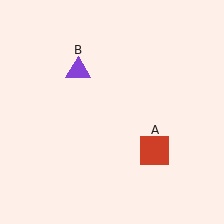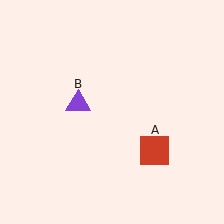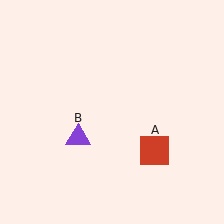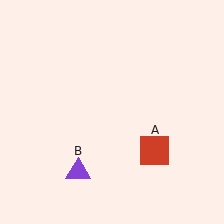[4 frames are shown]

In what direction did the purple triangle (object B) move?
The purple triangle (object B) moved down.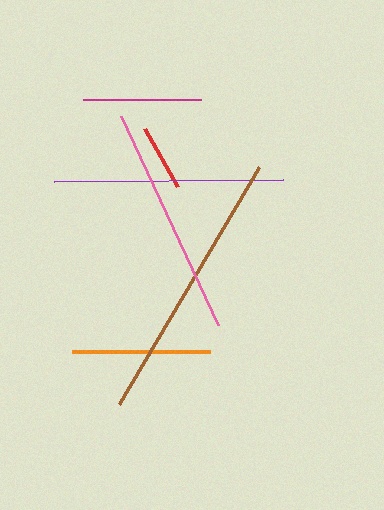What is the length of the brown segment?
The brown segment is approximately 274 pixels long.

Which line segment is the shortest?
The red line is the shortest at approximately 67 pixels.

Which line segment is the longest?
The brown line is the longest at approximately 274 pixels.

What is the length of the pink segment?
The pink segment is approximately 231 pixels long.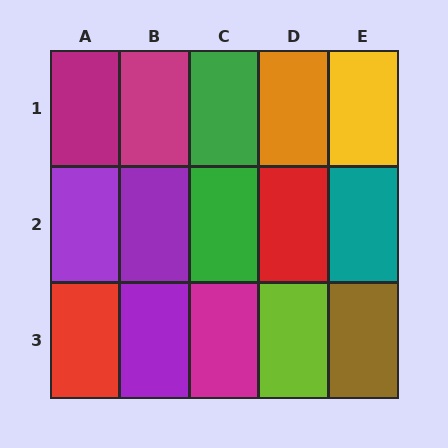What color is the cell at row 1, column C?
Green.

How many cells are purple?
3 cells are purple.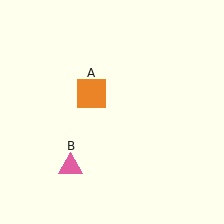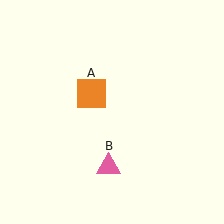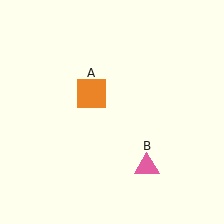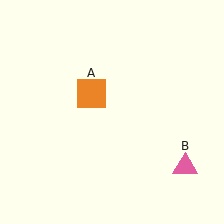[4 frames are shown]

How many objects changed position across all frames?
1 object changed position: pink triangle (object B).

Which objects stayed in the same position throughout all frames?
Orange square (object A) remained stationary.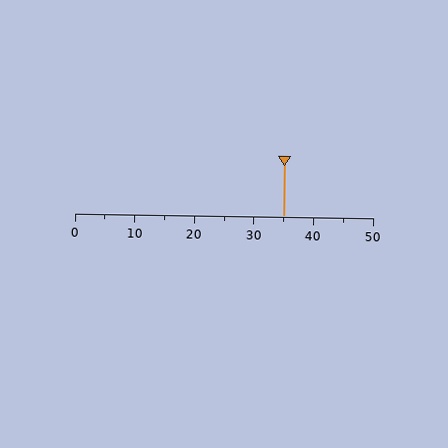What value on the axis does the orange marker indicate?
The marker indicates approximately 35.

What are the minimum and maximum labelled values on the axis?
The axis runs from 0 to 50.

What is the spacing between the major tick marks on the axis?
The major ticks are spaced 10 apart.